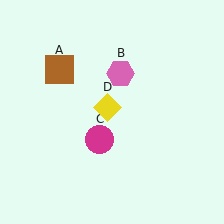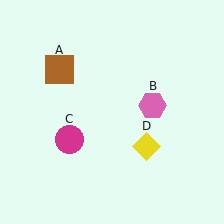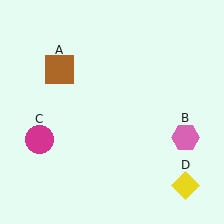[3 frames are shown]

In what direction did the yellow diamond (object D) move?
The yellow diamond (object D) moved down and to the right.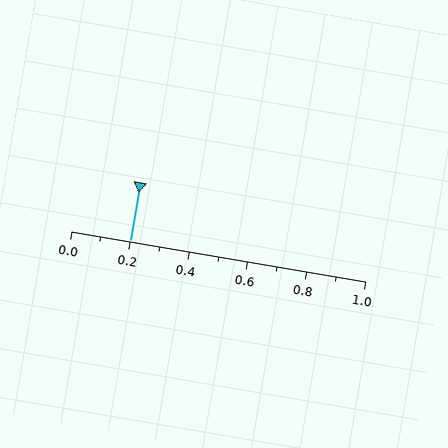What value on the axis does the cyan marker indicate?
The marker indicates approximately 0.2.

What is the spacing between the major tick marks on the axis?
The major ticks are spaced 0.2 apart.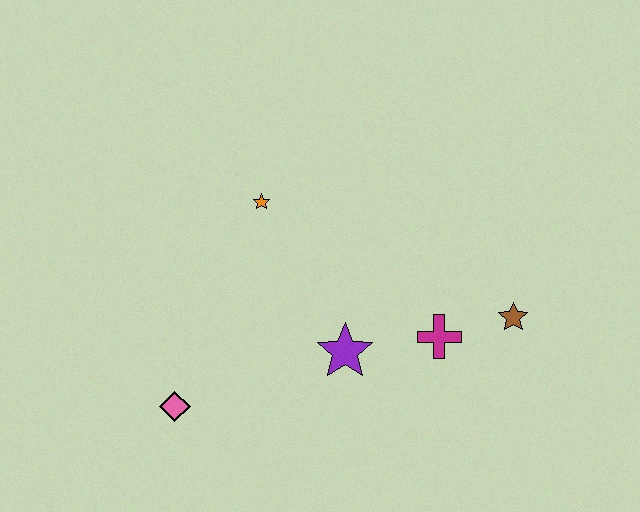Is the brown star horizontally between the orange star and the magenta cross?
No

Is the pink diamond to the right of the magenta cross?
No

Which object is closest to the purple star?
The magenta cross is closest to the purple star.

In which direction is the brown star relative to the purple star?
The brown star is to the right of the purple star.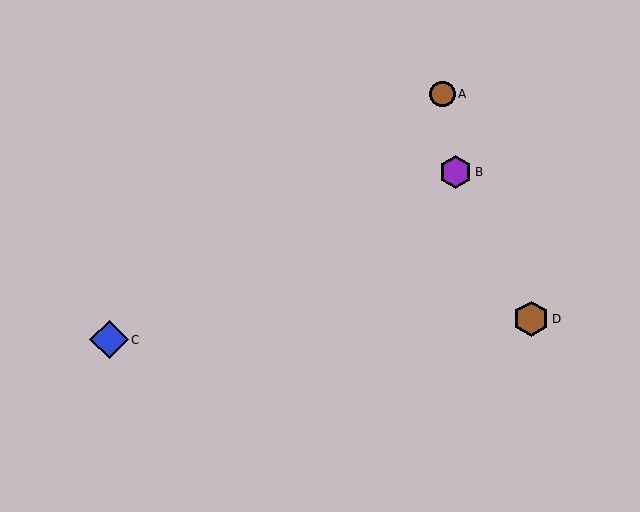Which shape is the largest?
The blue diamond (labeled C) is the largest.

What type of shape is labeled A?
Shape A is a brown circle.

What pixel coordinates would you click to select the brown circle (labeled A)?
Click at (443, 94) to select the brown circle A.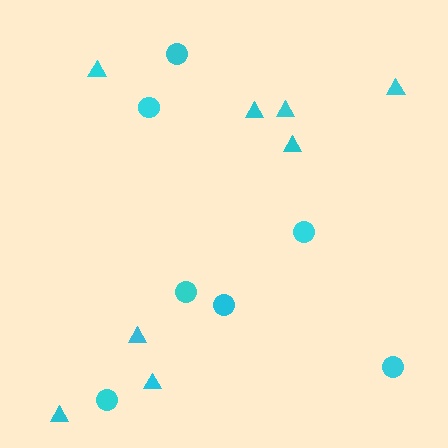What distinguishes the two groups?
There are 2 groups: one group of circles (7) and one group of triangles (8).